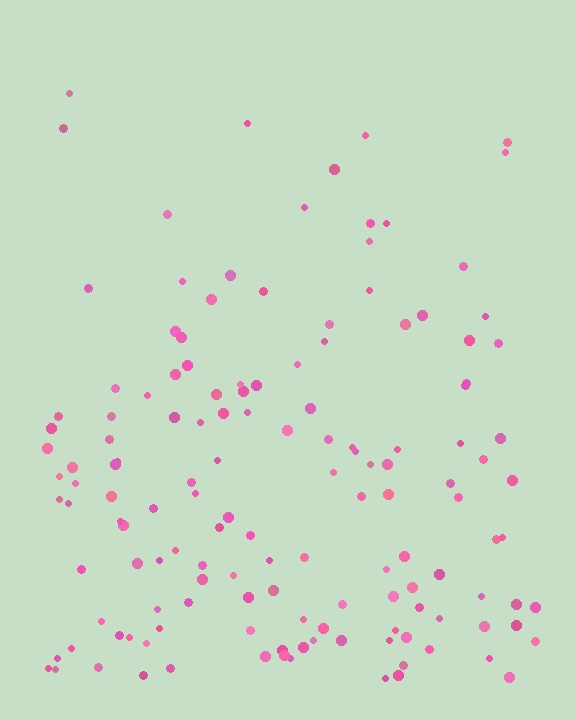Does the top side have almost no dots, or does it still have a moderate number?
Still a moderate number, just noticeably fewer than the bottom.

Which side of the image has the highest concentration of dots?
The bottom.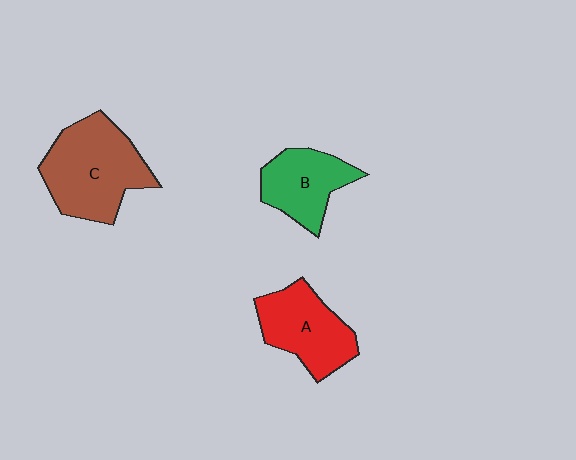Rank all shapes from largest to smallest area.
From largest to smallest: C (brown), A (red), B (green).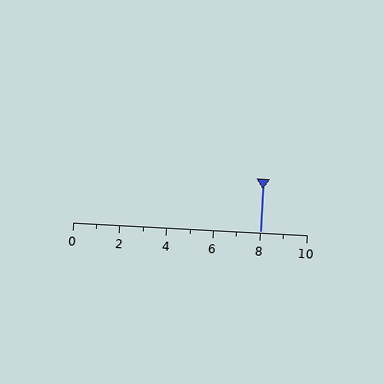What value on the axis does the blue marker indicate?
The marker indicates approximately 8.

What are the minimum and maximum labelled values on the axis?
The axis runs from 0 to 10.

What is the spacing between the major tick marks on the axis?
The major ticks are spaced 2 apart.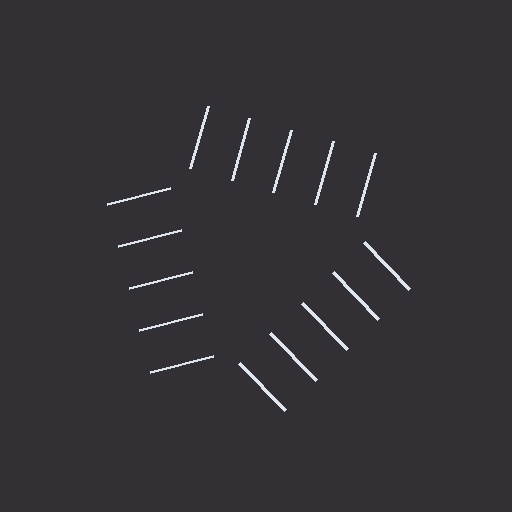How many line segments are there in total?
15 — 5 along each of the 3 edges.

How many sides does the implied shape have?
3 sides — the line-ends trace a triangle.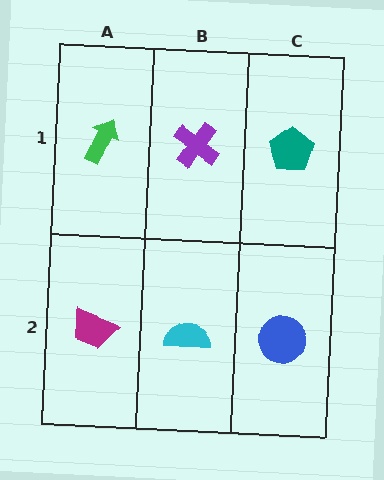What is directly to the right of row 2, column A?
A cyan semicircle.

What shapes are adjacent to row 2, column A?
A green arrow (row 1, column A), a cyan semicircle (row 2, column B).